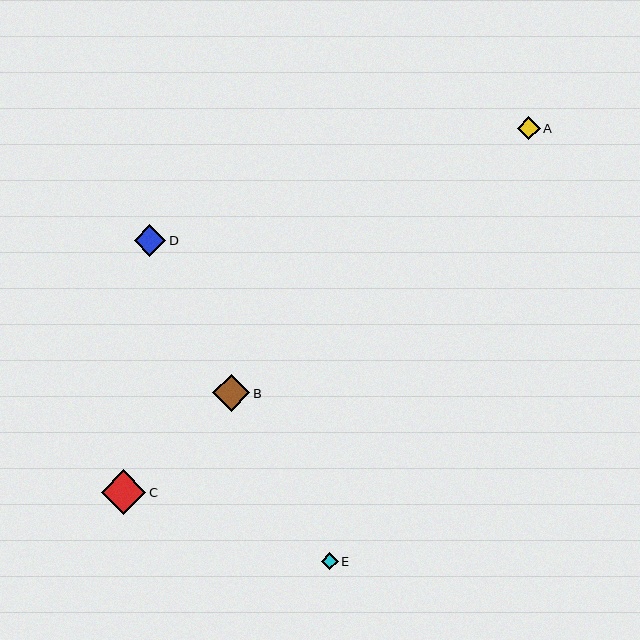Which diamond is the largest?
Diamond C is the largest with a size of approximately 45 pixels.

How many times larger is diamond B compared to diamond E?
Diamond B is approximately 2.2 times the size of diamond E.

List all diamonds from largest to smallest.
From largest to smallest: C, B, D, A, E.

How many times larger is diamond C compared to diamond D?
Diamond C is approximately 1.4 times the size of diamond D.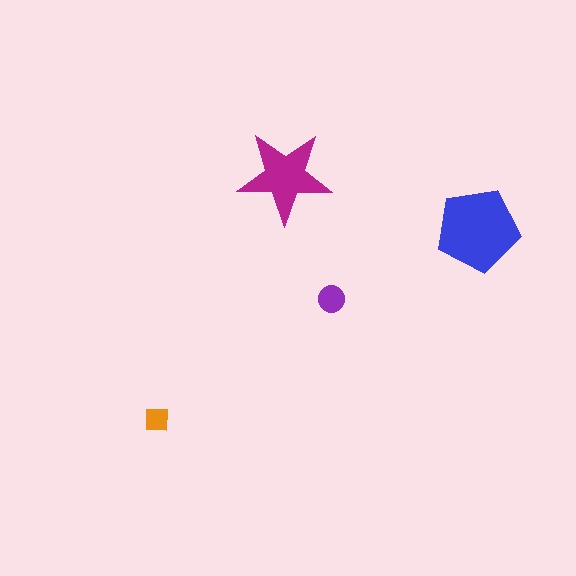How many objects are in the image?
There are 4 objects in the image.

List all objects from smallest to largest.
The orange square, the purple circle, the magenta star, the blue pentagon.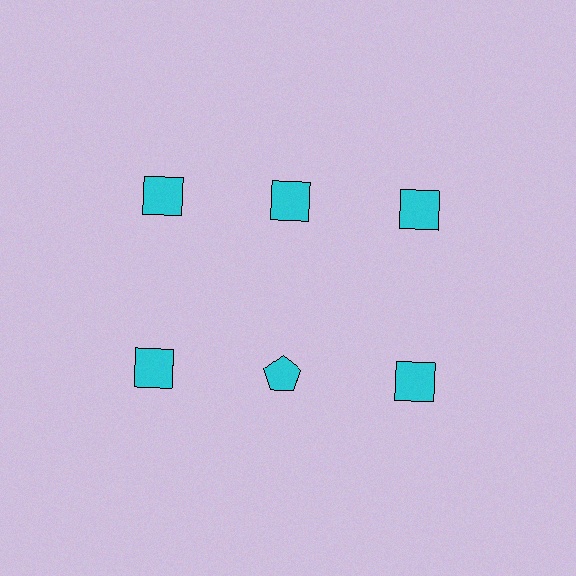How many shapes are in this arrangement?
There are 6 shapes arranged in a grid pattern.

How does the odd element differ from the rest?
It has a different shape: pentagon instead of square.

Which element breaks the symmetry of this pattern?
The cyan pentagon in the second row, second from left column breaks the symmetry. All other shapes are cyan squares.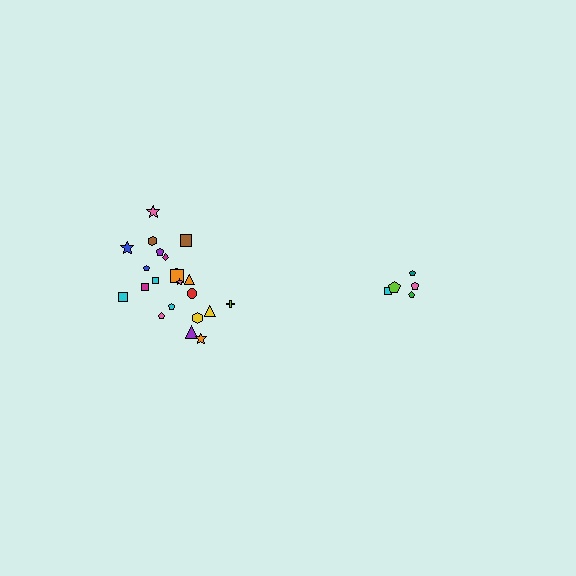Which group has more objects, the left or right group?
The left group.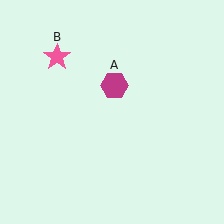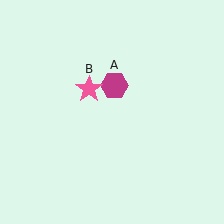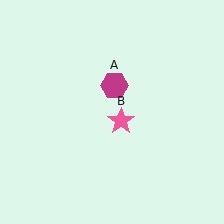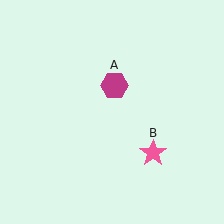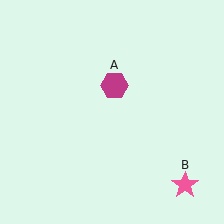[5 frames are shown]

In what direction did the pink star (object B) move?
The pink star (object B) moved down and to the right.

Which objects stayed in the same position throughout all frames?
Magenta hexagon (object A) remained stationary.